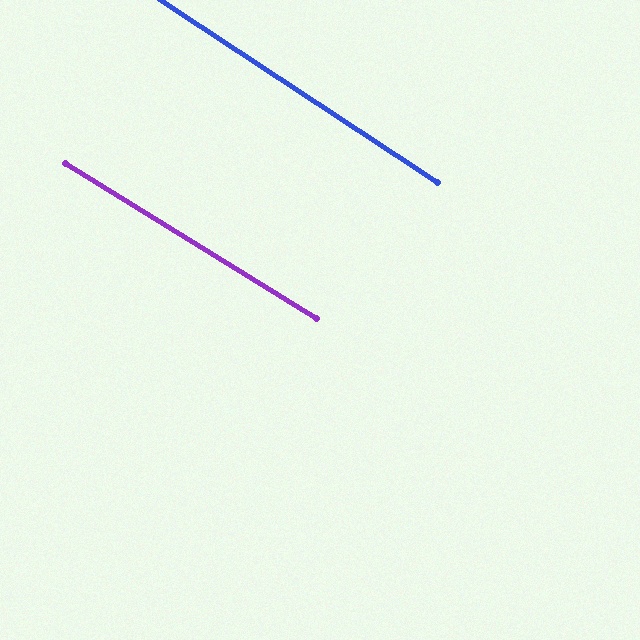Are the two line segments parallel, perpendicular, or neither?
Parallel — their directions differ by only 1.8°.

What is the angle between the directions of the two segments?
Approximately 2 degrees.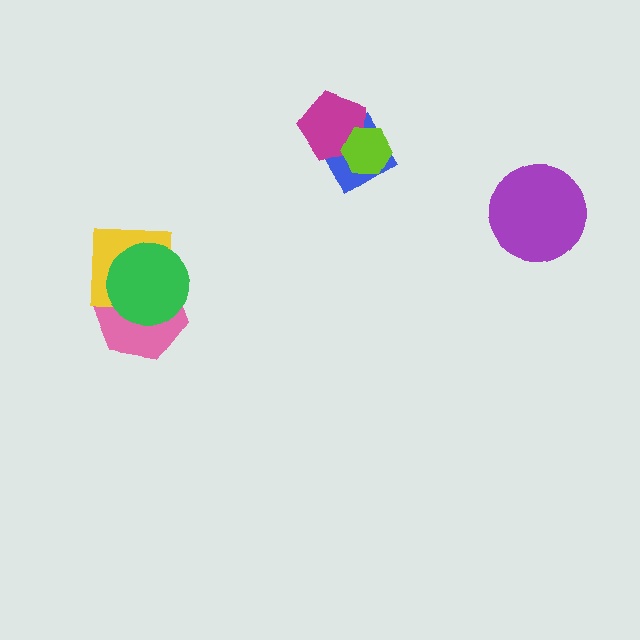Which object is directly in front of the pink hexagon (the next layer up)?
The yellow square is directly in front of the pink hexagon.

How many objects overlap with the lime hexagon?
2 objects overlap with the lime hexagon.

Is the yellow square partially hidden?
Yes, it is partially covered by another shape.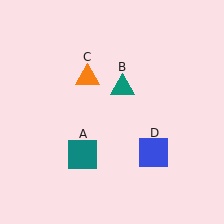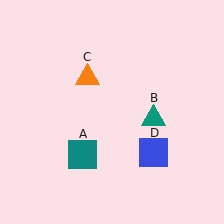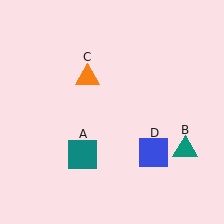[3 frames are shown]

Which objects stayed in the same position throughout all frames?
Teal square (object A) and orange triangle (object C) and blue square (object D) remained stationary.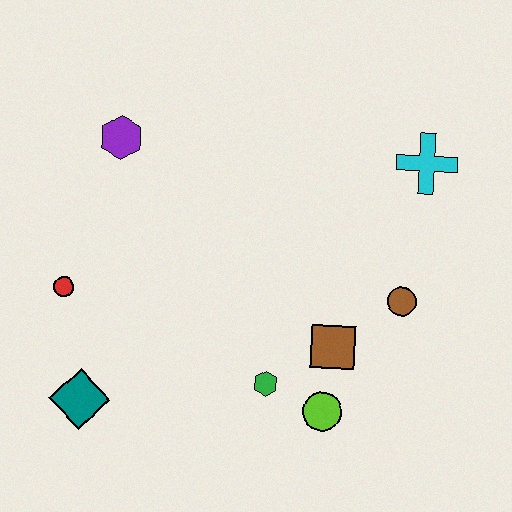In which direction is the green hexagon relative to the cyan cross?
The green hexagon is below the cyan cross.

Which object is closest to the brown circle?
The brown square is closest to the brown circle.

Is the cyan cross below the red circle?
No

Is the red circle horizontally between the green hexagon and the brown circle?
No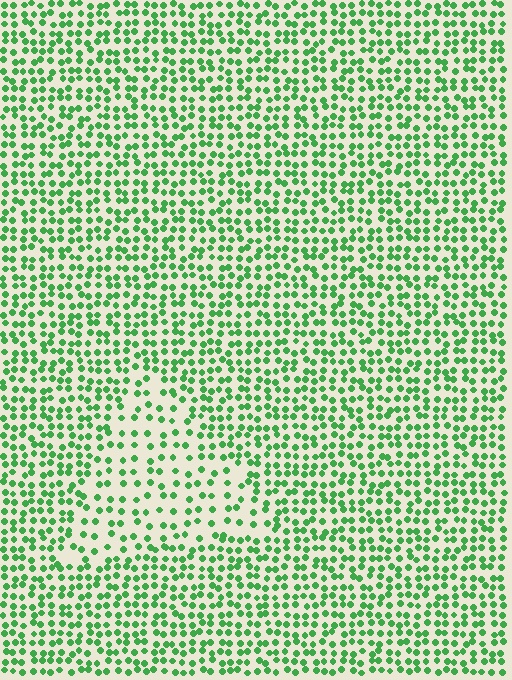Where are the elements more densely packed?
The elements are more densely packed outside the triangle boundary.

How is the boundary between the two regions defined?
The boundary is defined by a change in element density (approximately 1.9x ratio). All elements are the same color, size, and shape.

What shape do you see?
I see a triangle.